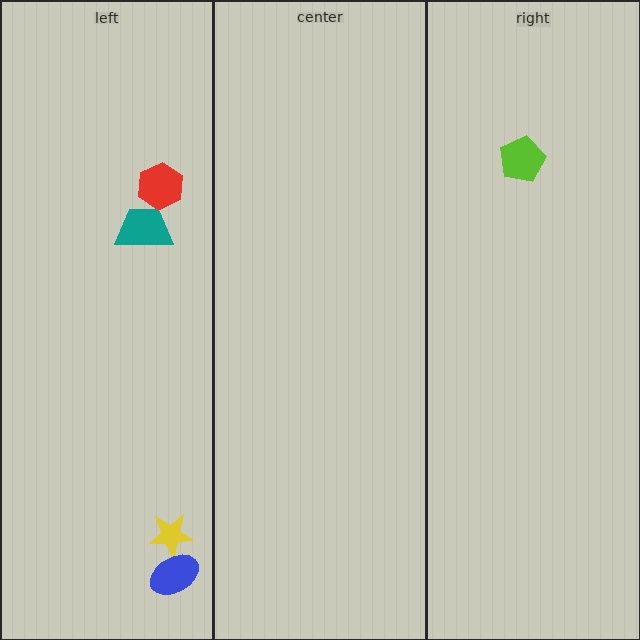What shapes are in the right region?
The lime pentagon.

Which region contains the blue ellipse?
The left region.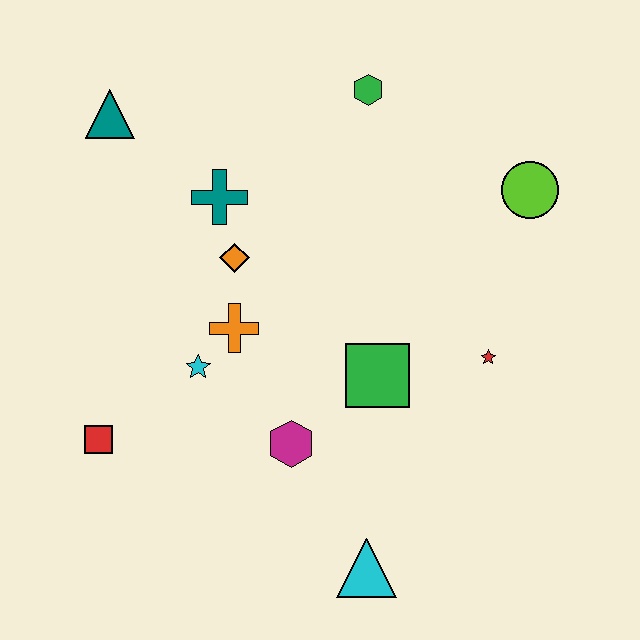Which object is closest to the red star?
The green square is closest to the red star.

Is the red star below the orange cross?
Yes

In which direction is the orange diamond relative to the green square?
The orange diamond is to the left of the green square.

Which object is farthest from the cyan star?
The lime circle is farthest from the cyan star.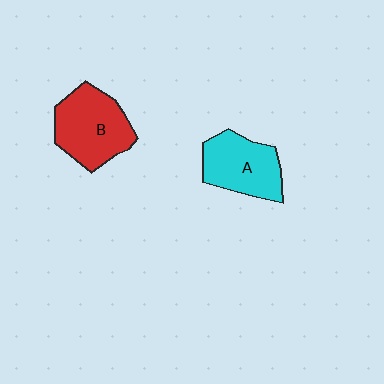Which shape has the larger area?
Shape B (red).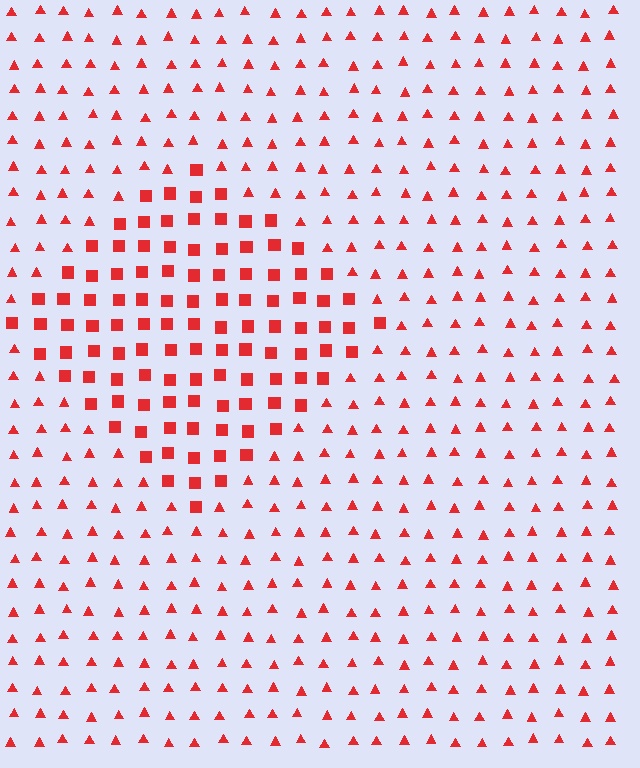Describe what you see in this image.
The image is filled with small red elements arranged in a uniform grid. A diamond-shaped region contains squares, while the surrounding area contains triangles. The boundary is defined purely by the change in element shape.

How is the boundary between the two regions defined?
The boundary is defined by a change in element shape: squares inside vs. triangles outside. All elements share the same color and spacing.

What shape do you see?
I see a diamond.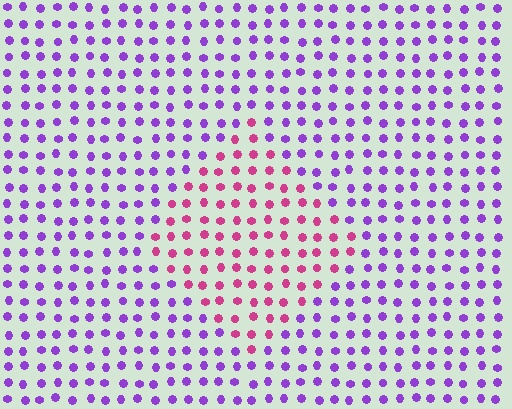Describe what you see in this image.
The image is filled with small purple elements in a uniform arrangement. A diamond-shaped region is visible where the elements are tinted to a slightly different hue, forming a subtle color boundary.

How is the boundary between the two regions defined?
The boundary is defined purely by a slight shift in hue (about 53 degrees). Spacing, size, and orientation are identical on both sides.